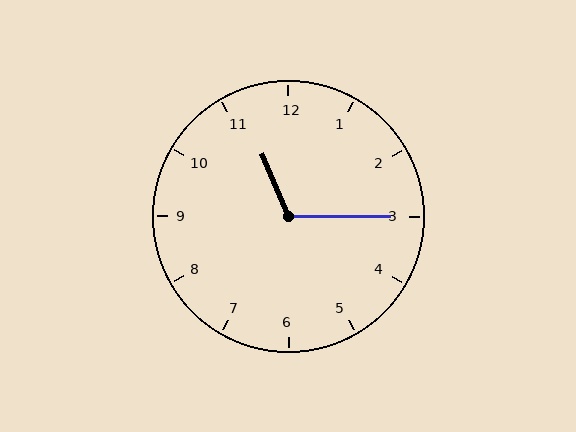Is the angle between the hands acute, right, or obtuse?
It is obtuse.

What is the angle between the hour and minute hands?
Approximately 112 degrees.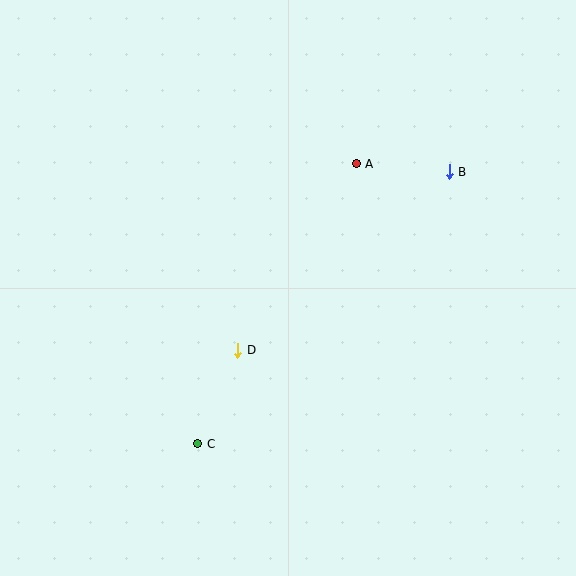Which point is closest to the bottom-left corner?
Point C is closest to the bottom-left corner.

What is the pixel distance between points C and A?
The distance between C and A is 322 pixels.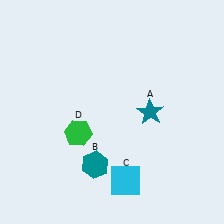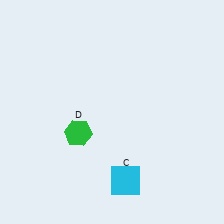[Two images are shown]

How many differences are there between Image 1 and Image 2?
There are 2 differences between the two images.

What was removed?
The teal star (A), the teal hexagon (B) were removed in Image 2.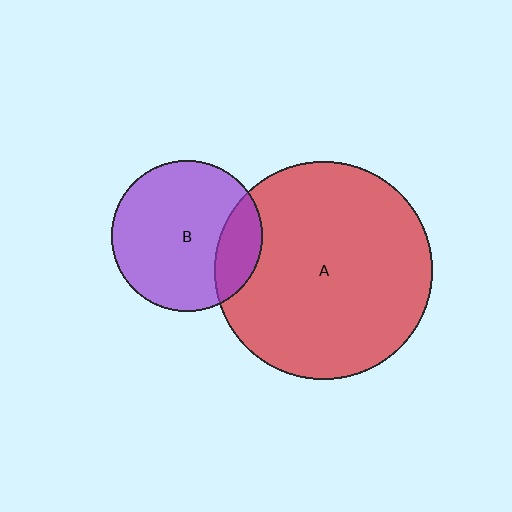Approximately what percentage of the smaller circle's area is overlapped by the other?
Approximately 20%.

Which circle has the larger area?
Circle A (red).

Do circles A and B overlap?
Yes.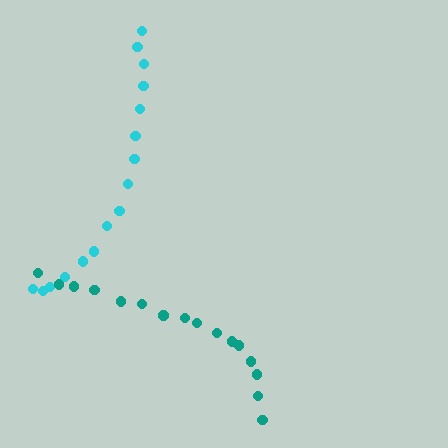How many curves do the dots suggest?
There are 2 distinct paths.